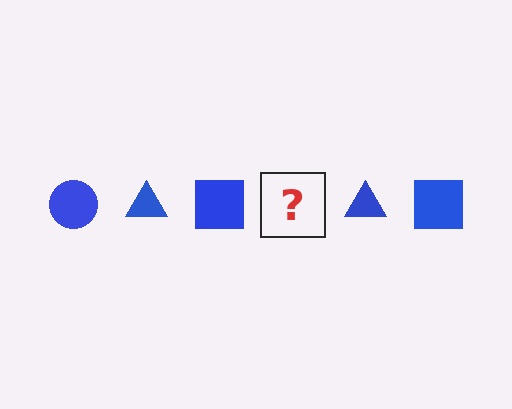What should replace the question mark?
The question mark should be replaced with a blue circle.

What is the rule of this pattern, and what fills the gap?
The rule is that the pattern cycles through circle, triangle, square shapes in blue. The gap should be filled with a blue circle.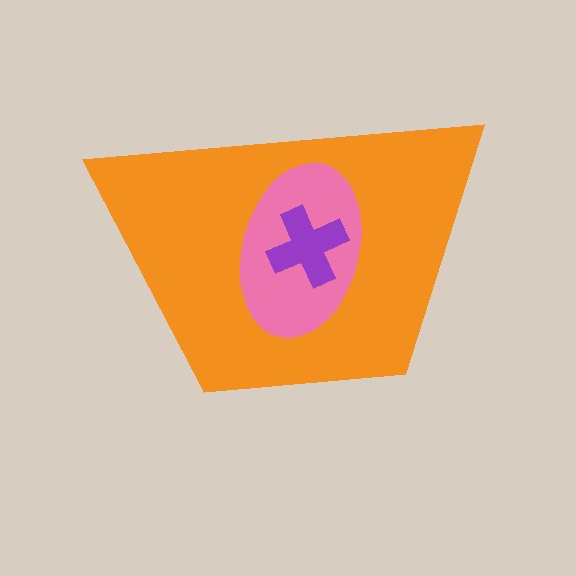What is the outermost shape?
The orange trapezoid.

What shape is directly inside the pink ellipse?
The purple cross.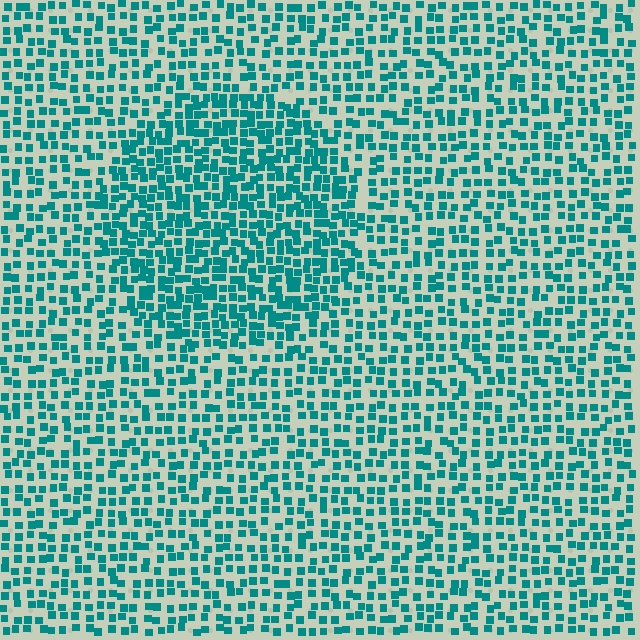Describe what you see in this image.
The image contains small teal elements arranged at two different densities. A circle-shaped region is visible where the elements are more densely packed than the surrounding area.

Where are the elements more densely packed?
The elements are more densely packed inside the circle boundary.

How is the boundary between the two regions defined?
The boundary is defined by a change in element density (approximately 1.6x ratio). All elements are the same color, size, and shape.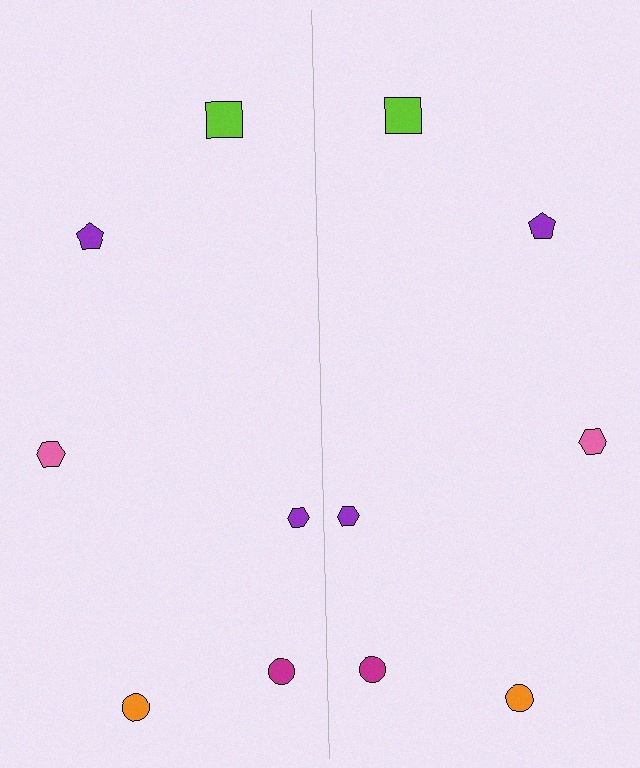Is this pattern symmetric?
Yes, this pattern has bilateral (reflection) symmetry.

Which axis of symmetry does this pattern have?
The pattern has a vertical axis of symmetry running through the center of the image.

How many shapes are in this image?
There are 12 shapes in this image.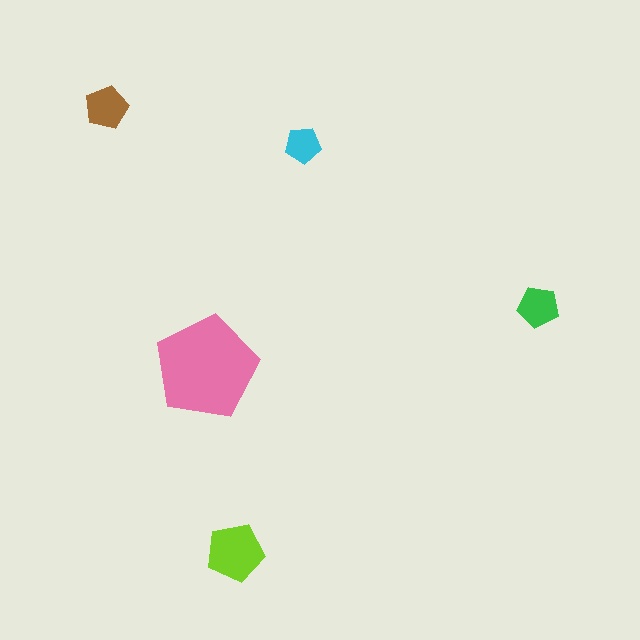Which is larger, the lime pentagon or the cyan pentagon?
The lime one.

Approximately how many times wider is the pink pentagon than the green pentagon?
About 2.5 times wider.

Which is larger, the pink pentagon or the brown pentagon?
The pink one.